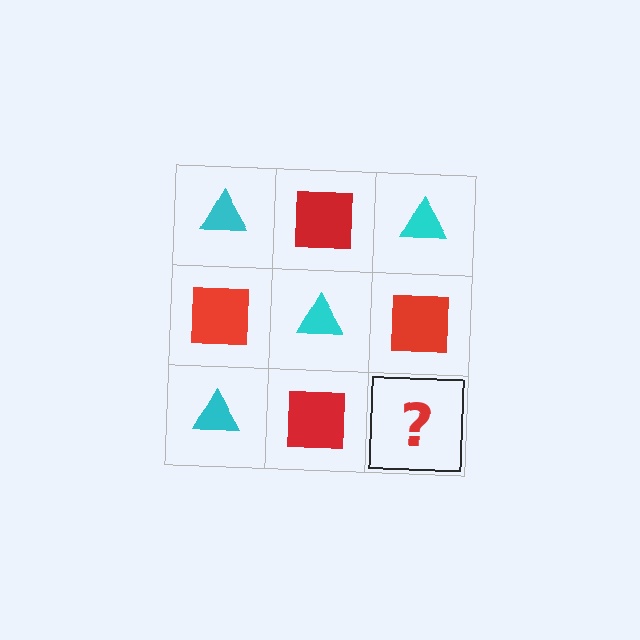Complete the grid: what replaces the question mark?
The question mark should be replaced with a cyan triangle.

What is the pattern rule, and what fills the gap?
The rule is that it alternates cyan triangle and red square in a checkerboard pattern. The gap should be filled with a cyan triangle.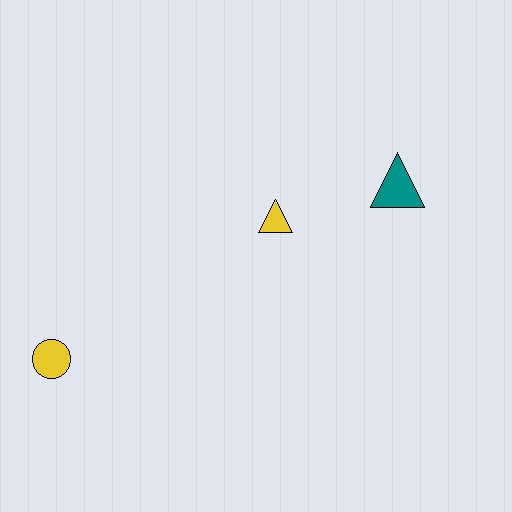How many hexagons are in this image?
There are no hexagons.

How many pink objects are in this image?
There are no pink objects.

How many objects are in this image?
There are 3 objects.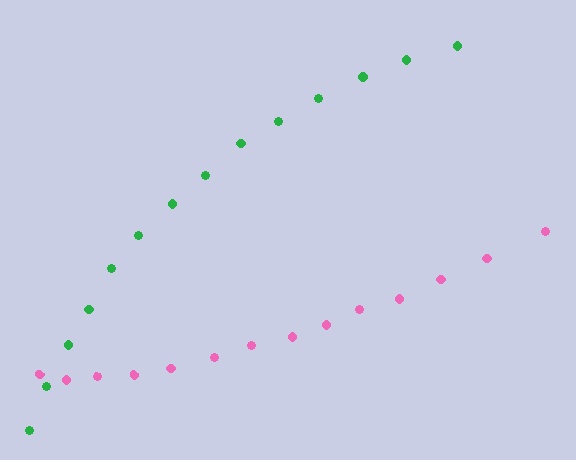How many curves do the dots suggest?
There are 2 distinct paths.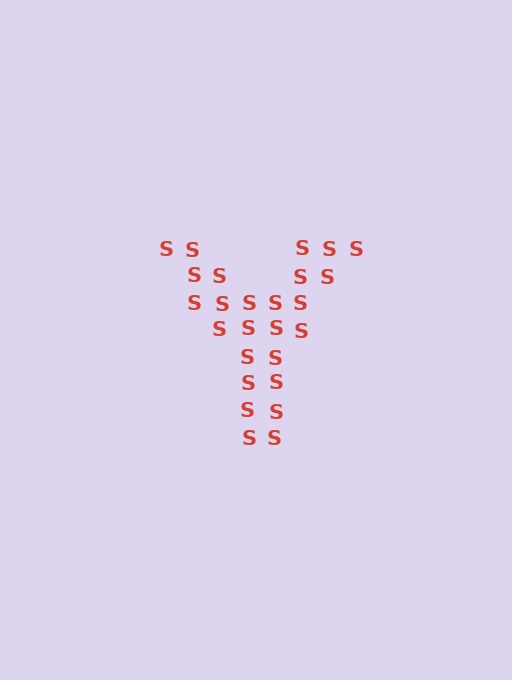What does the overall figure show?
The overall figure shows the letter Y.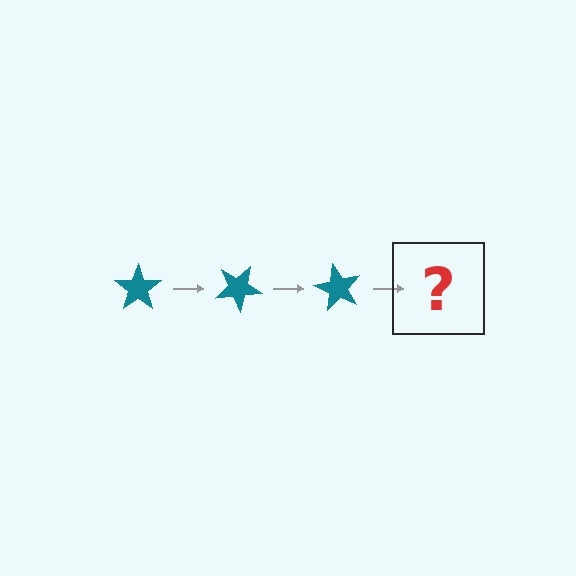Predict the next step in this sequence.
The next step is a teal star rotated 90 degrees.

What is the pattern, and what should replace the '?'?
The pattern is that the star rotates 30 degrees each step. The '?' should be a teal star rotated 90 degrees.